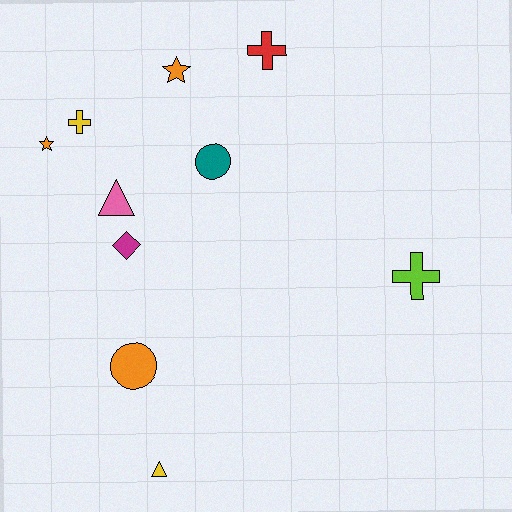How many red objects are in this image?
There is 1 red object.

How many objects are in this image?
There are 10 objects.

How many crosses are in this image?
There are 3 crosses.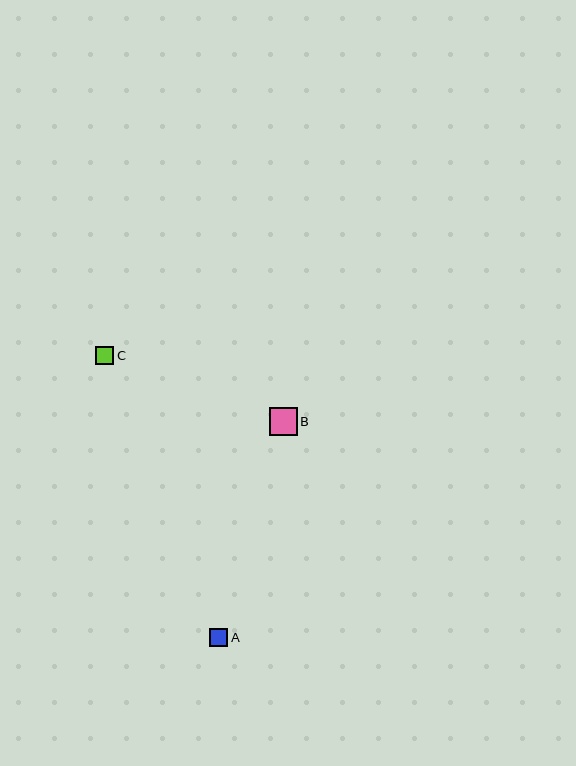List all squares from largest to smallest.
From largest to smallest: B, C, A.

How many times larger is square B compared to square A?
Square B is approximately 1.6 times the size of square A.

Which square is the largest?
Square B is the largest with a size of approximately 28 pixels.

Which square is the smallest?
Square A is the smallest with a size of approximately 18 pixels.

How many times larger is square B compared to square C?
Square B is approximately 1.6 times the size of square C.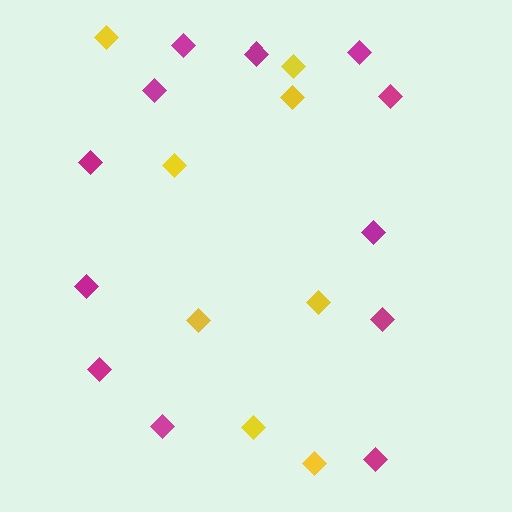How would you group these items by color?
There are 2 groups: one group of magenta diamonds (12) and one group of yellow diamonds (8).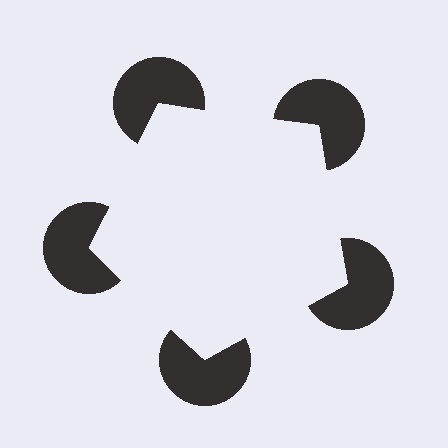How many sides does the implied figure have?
5 sides.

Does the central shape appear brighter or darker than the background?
It typically appears slightly brighter than the background, even though no actual brightness change is drawn.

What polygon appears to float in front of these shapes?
An illusory pentagon — its edges are inferred from the aligned wedge cuts in the pac-man discs, not physically drawn.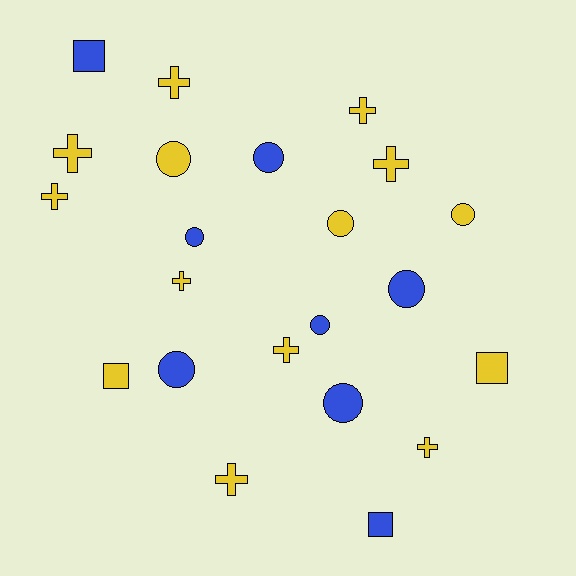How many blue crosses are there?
There are no blue crosses.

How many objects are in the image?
There are 22 objects.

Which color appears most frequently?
Yellow, with 14 objects.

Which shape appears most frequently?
Cross, with 9 objects.